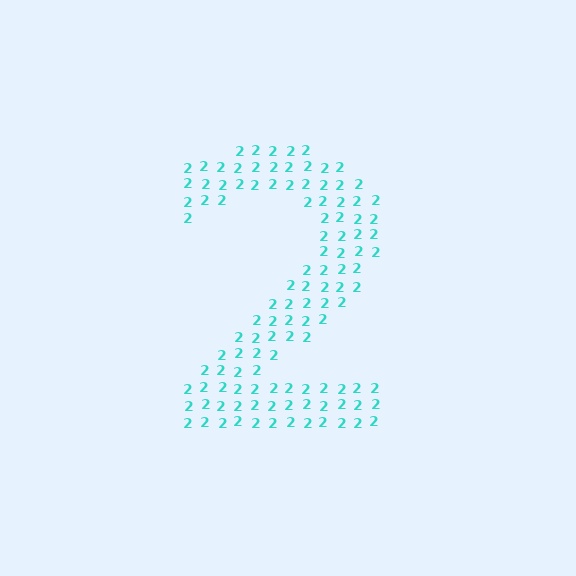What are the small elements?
The small elements are digit 2's.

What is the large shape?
The large shape is the digit 2.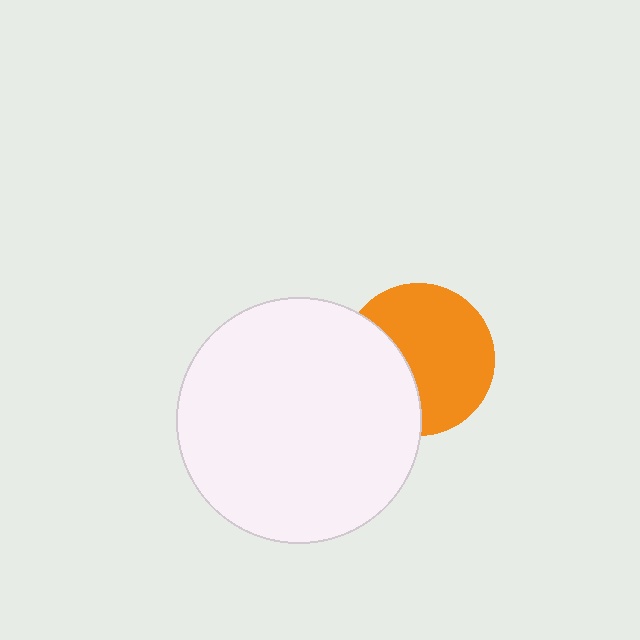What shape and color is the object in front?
The object in front is a white circle.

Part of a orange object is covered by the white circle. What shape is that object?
It is a circle.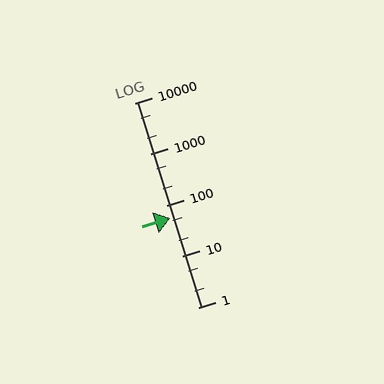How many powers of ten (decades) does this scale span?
The scale spans 4 decades, from 1 to 10000.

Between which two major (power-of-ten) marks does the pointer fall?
The pointer is between 10 and 100.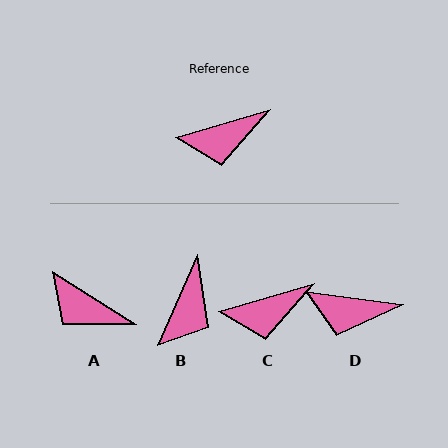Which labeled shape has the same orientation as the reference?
C.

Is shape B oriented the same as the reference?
No, it is off by about 50 degrees.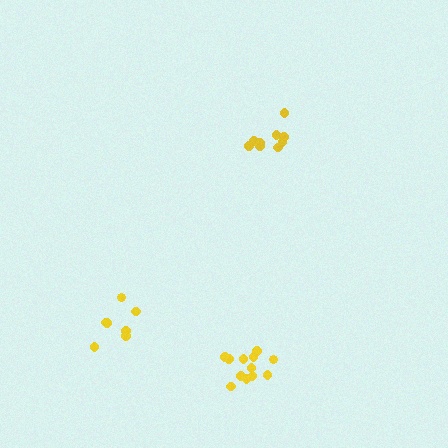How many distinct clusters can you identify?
There are 3 distinct clusters.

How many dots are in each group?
Group 1: 9 dots, Group 2: 7 dots, Group 3: 12 dots (28 total).